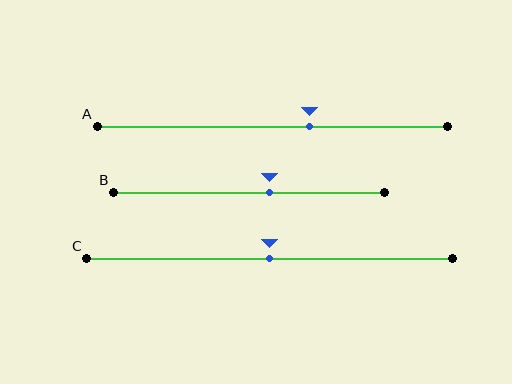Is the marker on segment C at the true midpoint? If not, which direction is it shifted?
Yes, the marker on segment C is at the true midpoint.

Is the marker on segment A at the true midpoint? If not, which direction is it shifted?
No, the marker on segment A is shifted to the right by about 10% of the segment length.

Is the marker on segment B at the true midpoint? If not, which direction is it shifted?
No, the marker on segment B is shifted to the right by about 8% of the segment length.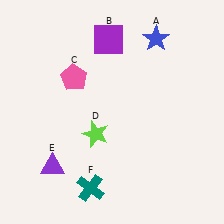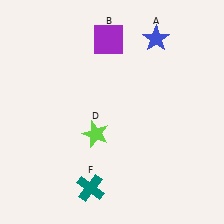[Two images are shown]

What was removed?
The purple triangle (E), the pink pentagon (C) were removed in Image 2.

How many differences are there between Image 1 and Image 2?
There are 2 differences between the two images.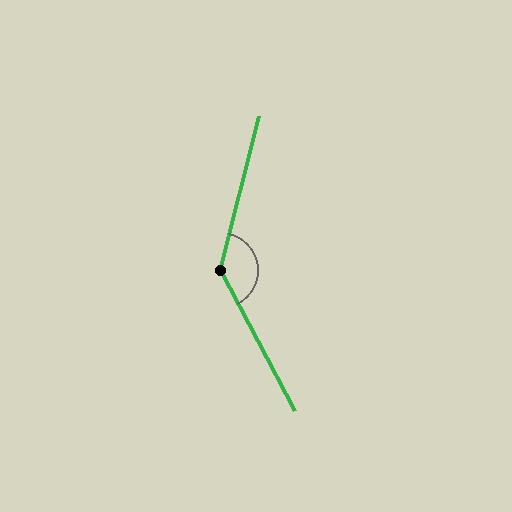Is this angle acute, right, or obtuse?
It is obtuse.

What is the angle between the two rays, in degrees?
Approximately 138 degrees.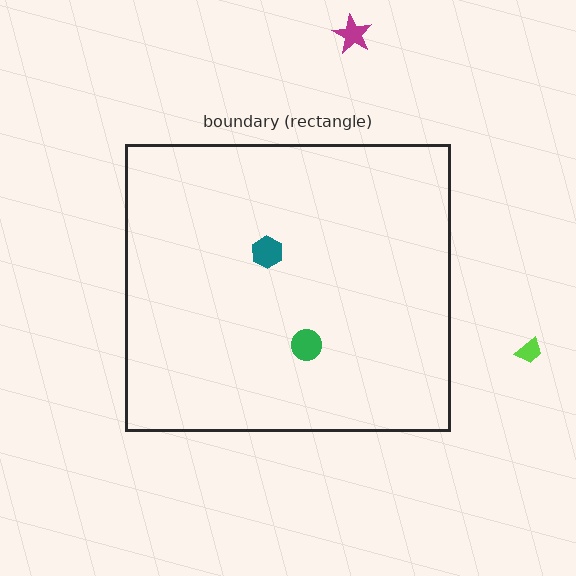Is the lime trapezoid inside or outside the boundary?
Outside.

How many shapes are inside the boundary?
2 inside, 2 outside.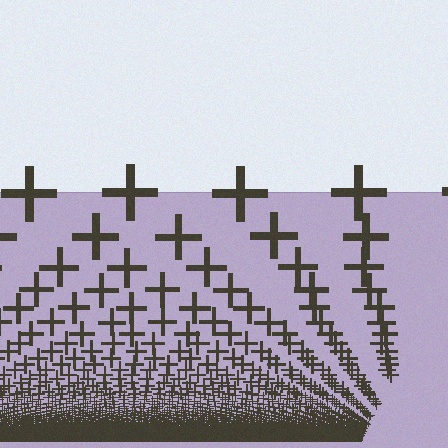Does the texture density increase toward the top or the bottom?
Density increases toward the bottom.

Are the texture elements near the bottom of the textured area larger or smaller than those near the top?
Smaller. The gradient is inverted — elements near the bottom are smaller and denser.